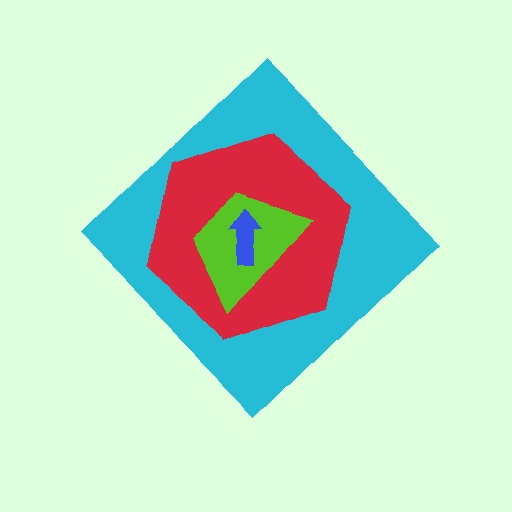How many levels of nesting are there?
4.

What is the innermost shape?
The blue arrow.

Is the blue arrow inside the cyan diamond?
Yes.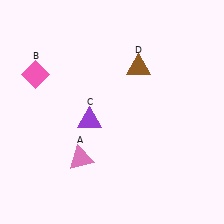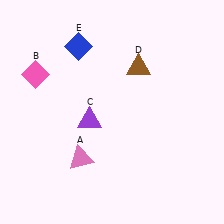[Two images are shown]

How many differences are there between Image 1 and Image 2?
There is 1 difference between the two images.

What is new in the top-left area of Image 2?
A blue diamond (E) was added in the top-left area of Image 2.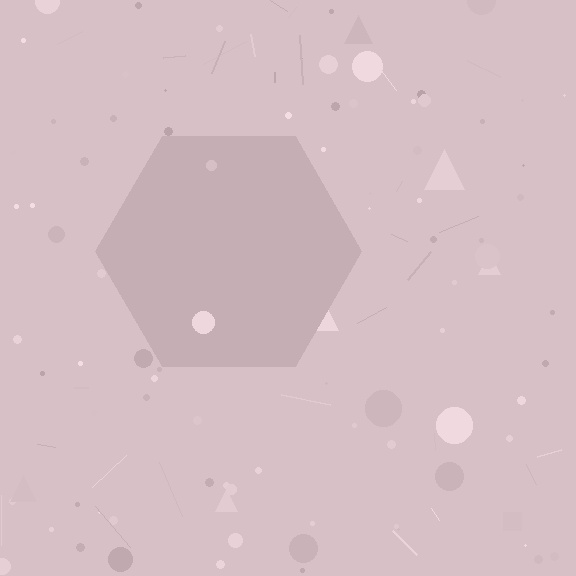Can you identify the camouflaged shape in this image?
The camouflaged shape is a hexagon.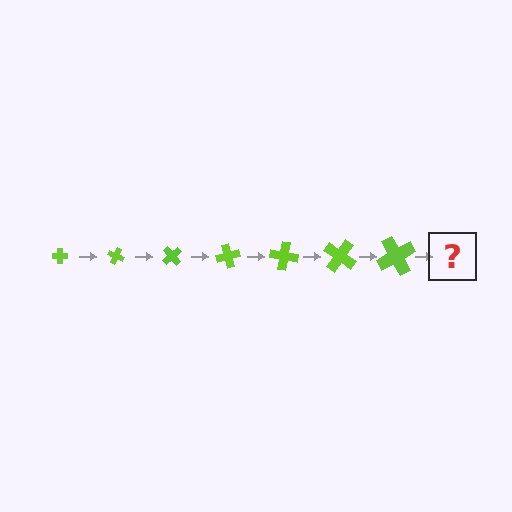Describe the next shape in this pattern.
It should be a cross, larger than the previous one and rotated 175 degrees from the start.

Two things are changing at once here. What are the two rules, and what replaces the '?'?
The two rules are that the cross grows larger each step and it rotates 25 degrees each step. The '?' should be a cross, larger than the previous one and rotated 175 degrees from the start.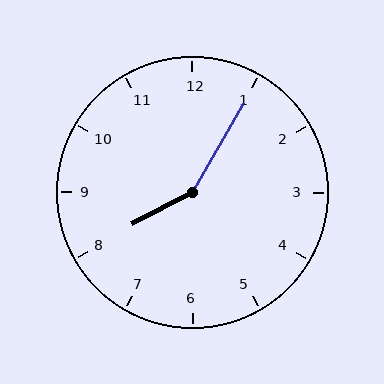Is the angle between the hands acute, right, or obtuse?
It is obtuse.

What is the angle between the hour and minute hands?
Approximately 148 degrees.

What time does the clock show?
8:05.